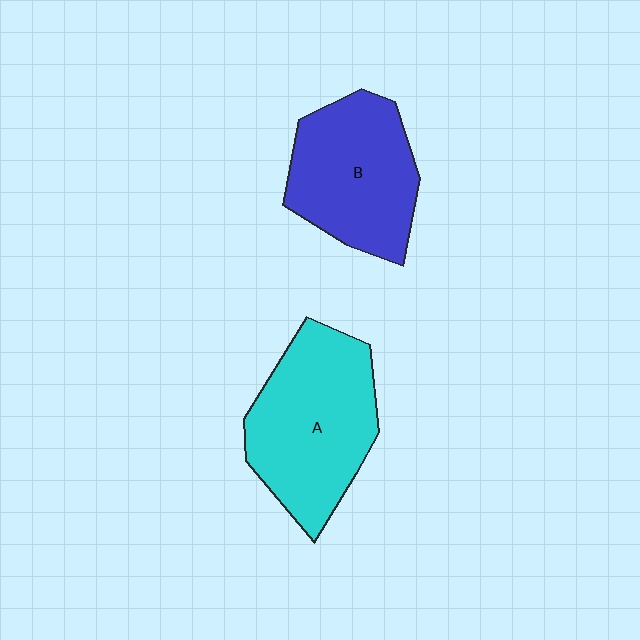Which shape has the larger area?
Shape A (cyan).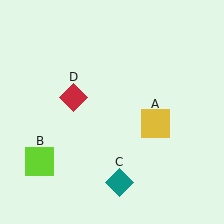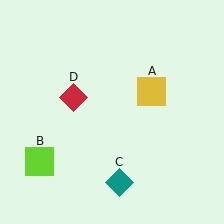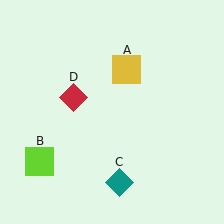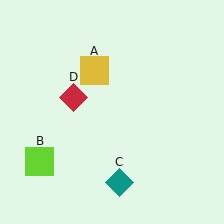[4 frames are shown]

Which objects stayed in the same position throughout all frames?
Lime square (object B) and teal diamond (object C) and red diamond (object D) remained stationary.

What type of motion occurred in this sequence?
The yellow square (object A) rotated counterclockwise around the center of the scene.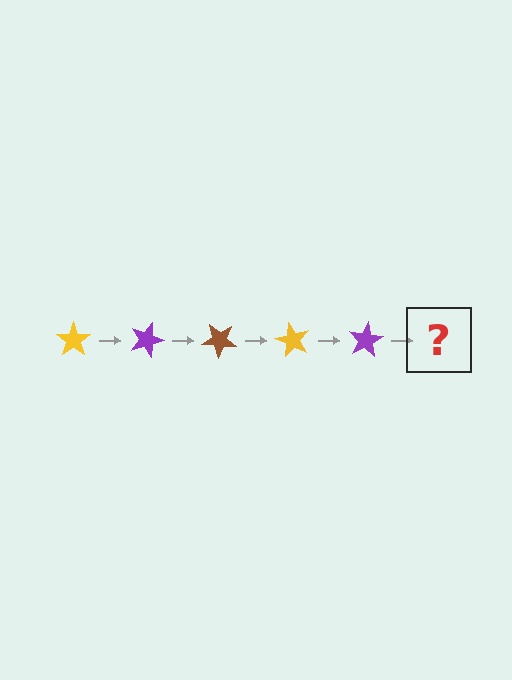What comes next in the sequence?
The next element should be a brown star, rotated 100 degrees from the start.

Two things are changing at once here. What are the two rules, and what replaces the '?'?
The two rules are that it rotates 20 degrees each step and the color cycles through yellow, purple, and brown. The '?' should be a brown star, rotated 100 degrees from the start.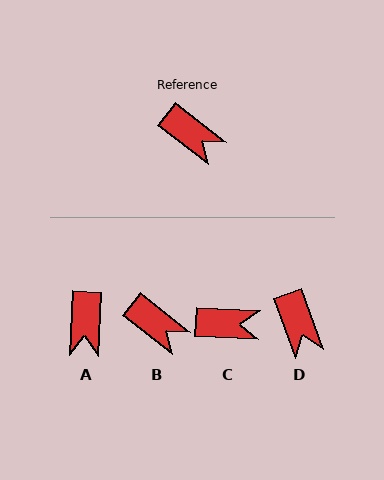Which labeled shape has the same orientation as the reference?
B.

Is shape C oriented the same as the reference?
No, it is off by about 35 degrees.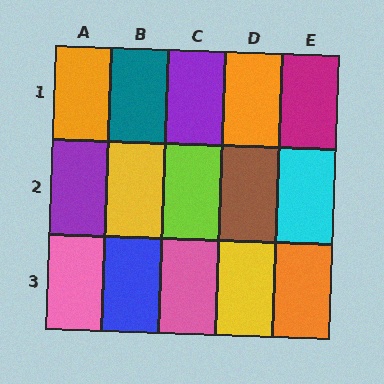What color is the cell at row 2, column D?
Brown.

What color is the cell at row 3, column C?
Pink.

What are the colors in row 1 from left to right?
Orange, teal, purple, orange, magenta.